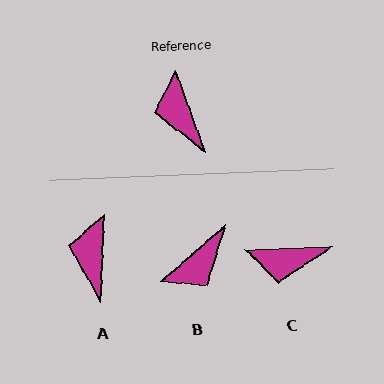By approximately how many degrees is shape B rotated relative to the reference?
Approximately 111 degrees counter-clockwise.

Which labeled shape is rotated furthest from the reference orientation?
B, about 111 degrees away.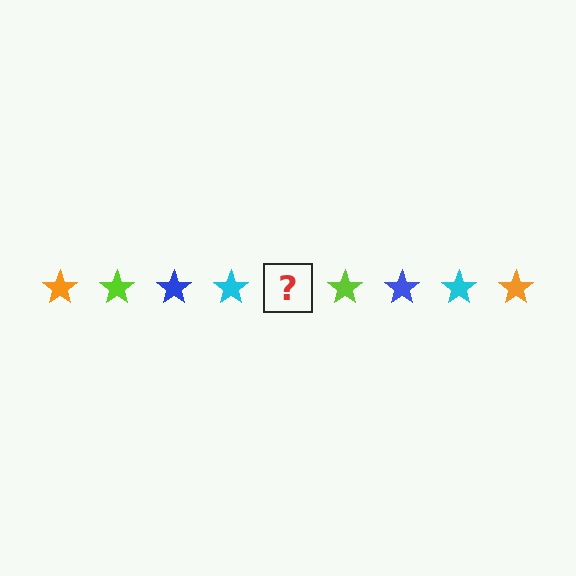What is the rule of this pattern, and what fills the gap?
The rule is that the pattern cycles through orange, lime, blue, cyan stars. The gap should be filled with an orange star.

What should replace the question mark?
The question mark should be replaced with an orange star.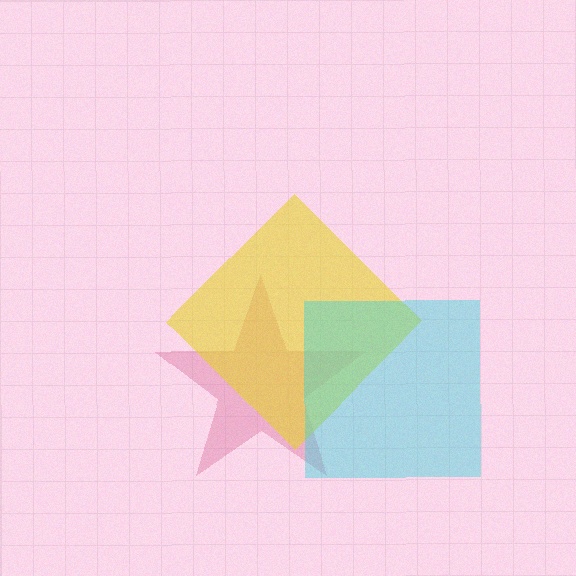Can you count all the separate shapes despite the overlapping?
Yes, there are 3 separate shapes.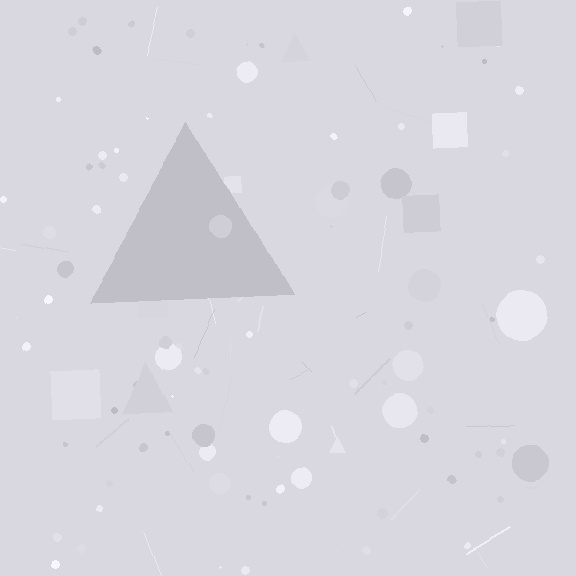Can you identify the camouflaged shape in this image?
The camouflaged shape is a triangle.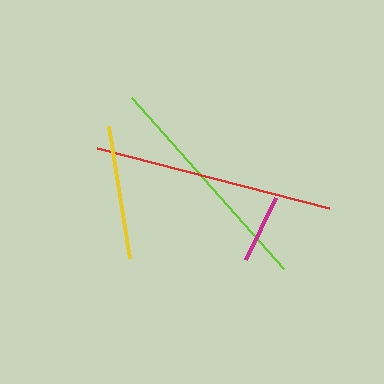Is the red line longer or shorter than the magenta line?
The red line is longer than the magenta line.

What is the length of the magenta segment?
The magenta segment is approximately 69 pixels long.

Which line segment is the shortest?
The magenta line is the shortest at approximately 69 pixels.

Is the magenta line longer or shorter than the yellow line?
The yellow line is longer than the magenta line.